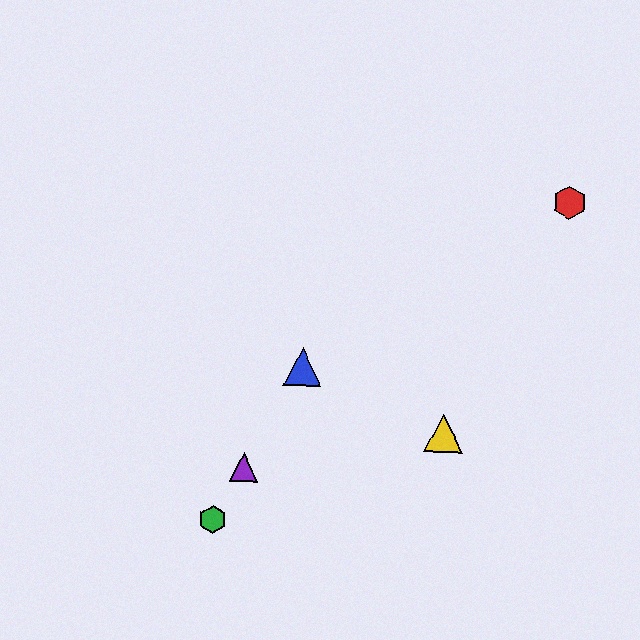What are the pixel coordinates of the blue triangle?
The blue triangle is at (303, 367).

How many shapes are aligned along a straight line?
3 shapes (the blue triangle, the green hexagon, the purple triangle) are aligned along a straight line.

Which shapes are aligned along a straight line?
The blue triangle, the green hexagon, the purple triangle are aligned along a straight line.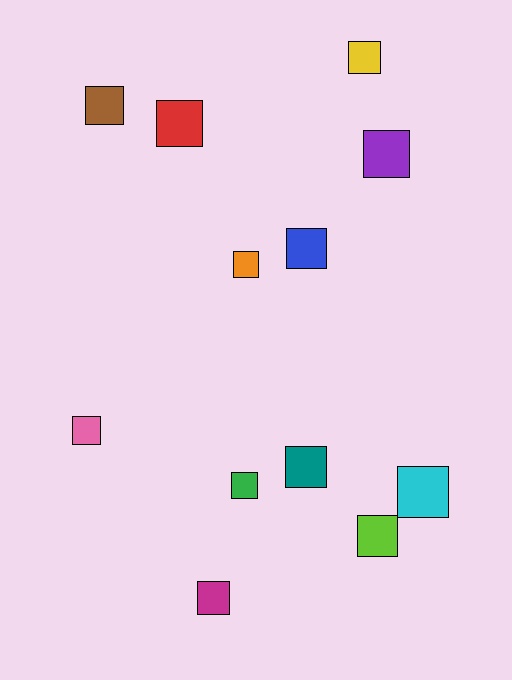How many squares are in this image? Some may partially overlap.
There are 12 squares.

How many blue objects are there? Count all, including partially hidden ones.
There is 1 blue object.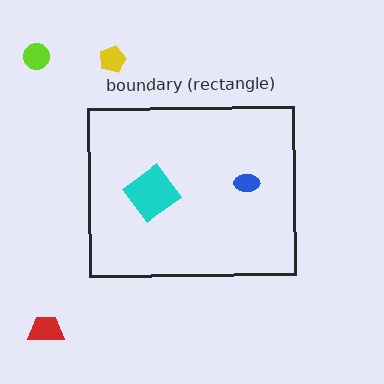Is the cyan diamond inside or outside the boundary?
Inside.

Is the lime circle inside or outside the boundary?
Outside.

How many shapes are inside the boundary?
2 inside, 3 outside.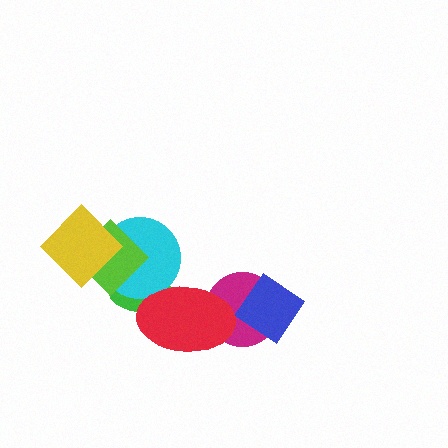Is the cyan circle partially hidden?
Yes, it is partially covered by another shape.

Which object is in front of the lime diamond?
The yellow diamond is in front of the lime diamond.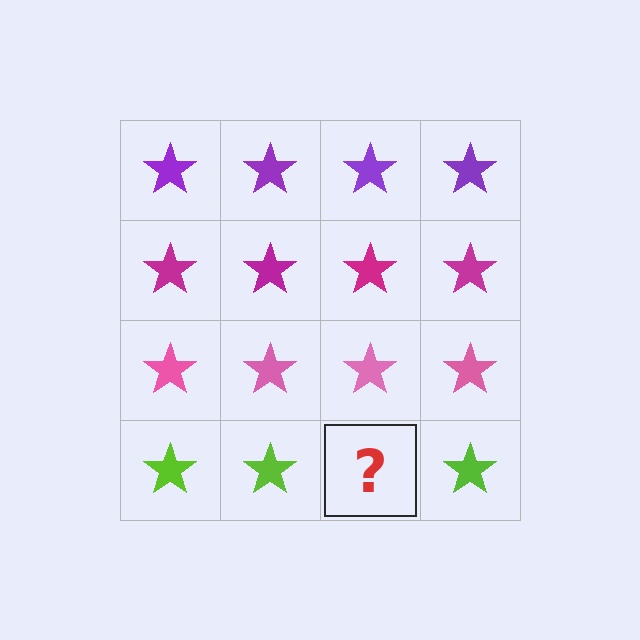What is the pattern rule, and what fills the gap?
The rule is that each row has a consistent color. The gap should be filled with a lime star.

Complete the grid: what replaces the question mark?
The question mark should be replaced with a lime star.